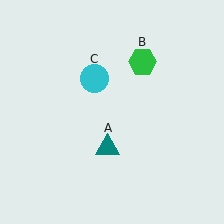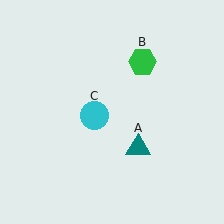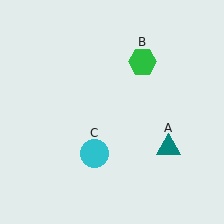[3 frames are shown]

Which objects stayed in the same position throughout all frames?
Green hexagon (object B) remained stationary.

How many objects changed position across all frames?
2 objects changed position: teal triangle (object A), cyan circle (object C).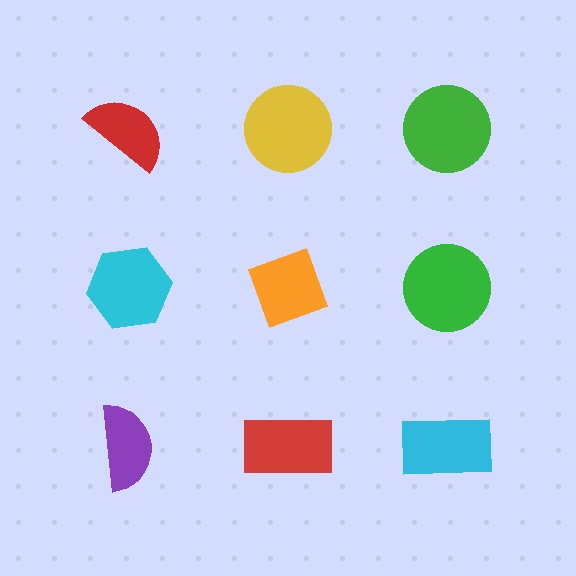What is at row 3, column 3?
A cyan rectangle.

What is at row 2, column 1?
A cyan hexagon.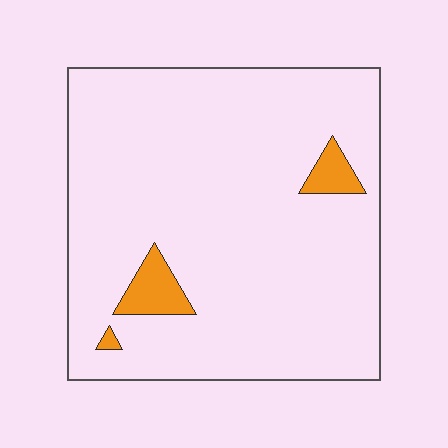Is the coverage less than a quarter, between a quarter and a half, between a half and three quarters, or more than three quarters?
Less than a quarter.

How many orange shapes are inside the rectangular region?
3.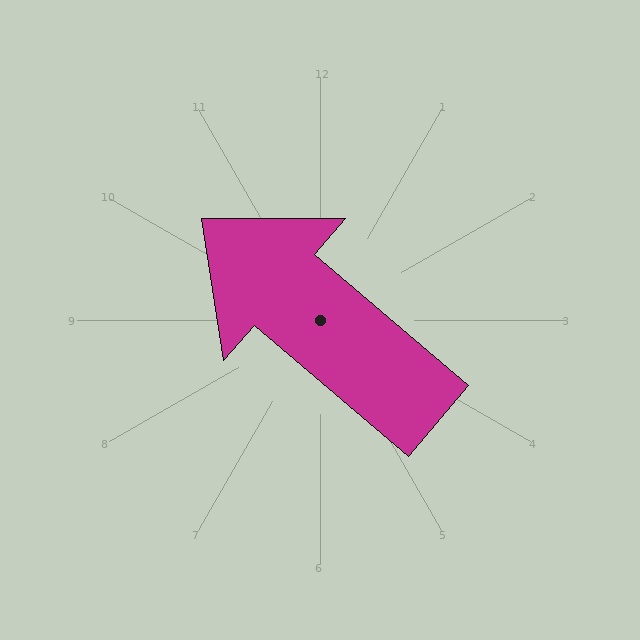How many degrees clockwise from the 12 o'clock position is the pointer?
Approximately 310 degrees.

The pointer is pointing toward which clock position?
Roughly 10 o'clock.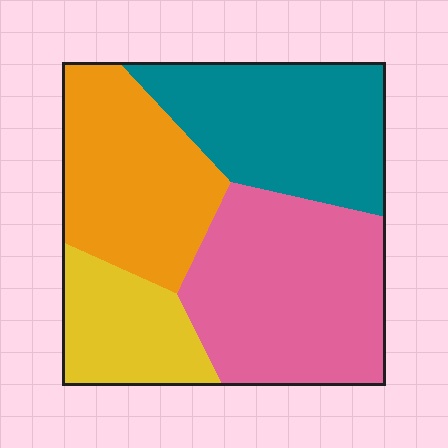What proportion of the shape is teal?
Teal takes up about one quarter (1/4) of the shape.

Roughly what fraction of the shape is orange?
Orange covers roughly 25% of the shape.